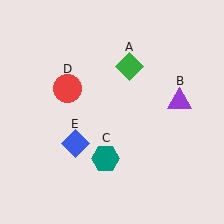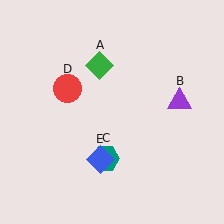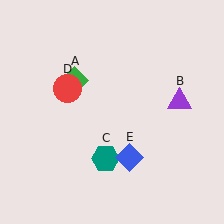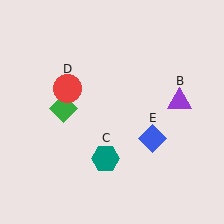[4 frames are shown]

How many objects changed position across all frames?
2 objects changed position: green diamond (object A), blue diamond (object E).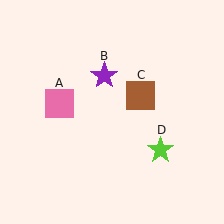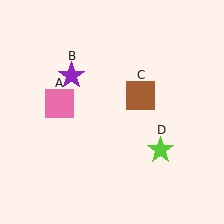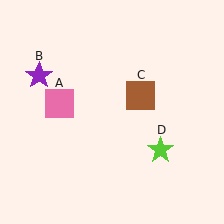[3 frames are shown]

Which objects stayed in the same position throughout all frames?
Pink square (object A) and brown square (object C) and lime star (object D) remained stationary.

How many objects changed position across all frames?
1 object changed position: purple star (object B).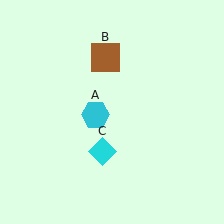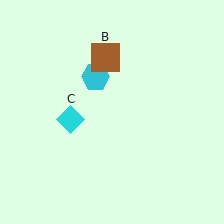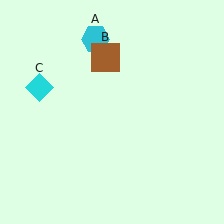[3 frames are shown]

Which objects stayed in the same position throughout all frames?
Brown square (object B) remained stationary.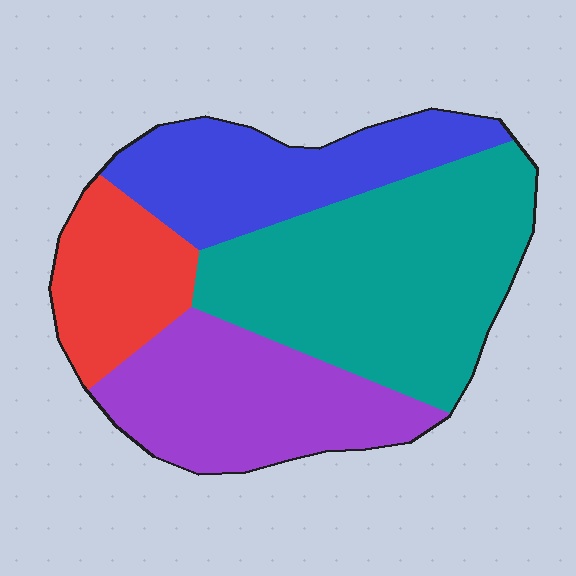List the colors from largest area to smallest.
From largest to smallest: teal, purple, blue, red.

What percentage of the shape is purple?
Purple takes up about one quarter (1/4) of the shape.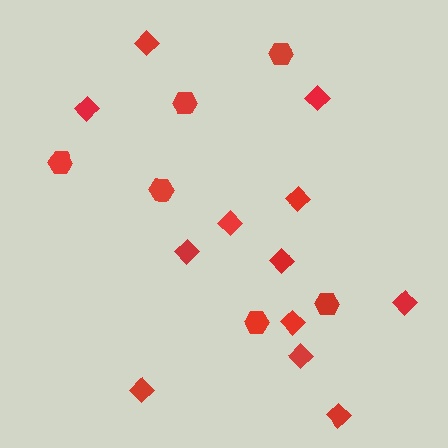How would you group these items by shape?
There are 2 groups: one group of diamonds (12) and one group of hexagons (6).